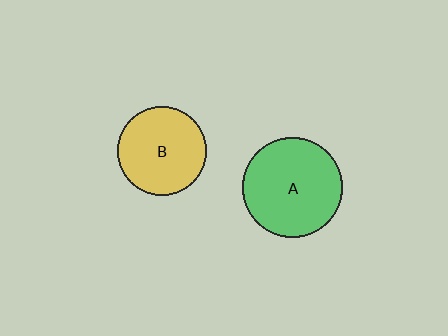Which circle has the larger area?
Circle A (green).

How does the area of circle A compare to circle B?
Approximately 1.3 times.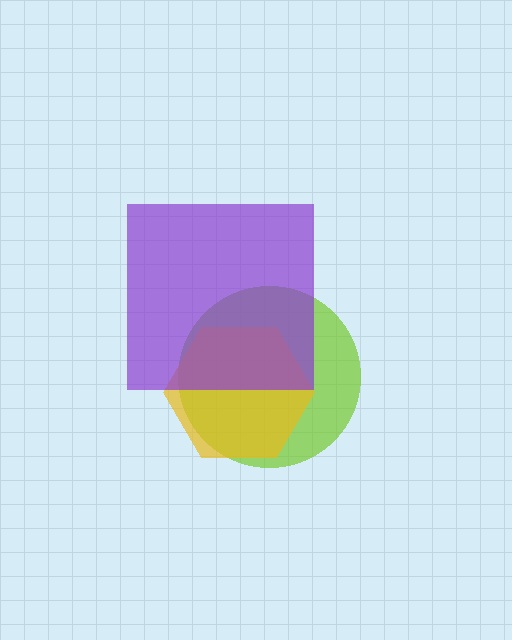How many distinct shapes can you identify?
There are 3 distinct shapes: a lime circle, a yellow hexagon, a purple square.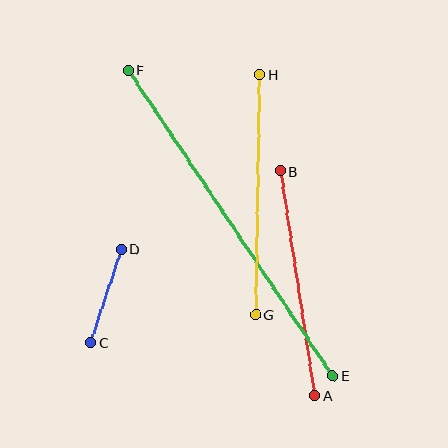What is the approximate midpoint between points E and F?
The midpoint is at approximately (230, 223) pixels.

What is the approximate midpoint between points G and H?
The midpoint is at approximately (258, 194) pixels.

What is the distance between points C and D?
The distance is approximately 98 pixels.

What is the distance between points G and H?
The distance is approximately 240 pixels.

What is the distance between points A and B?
The distance is approximately 227 pixels.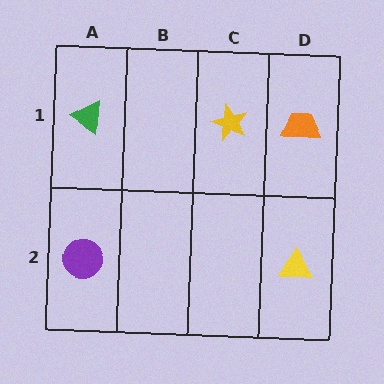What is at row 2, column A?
A purple circle.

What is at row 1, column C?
A yellow star.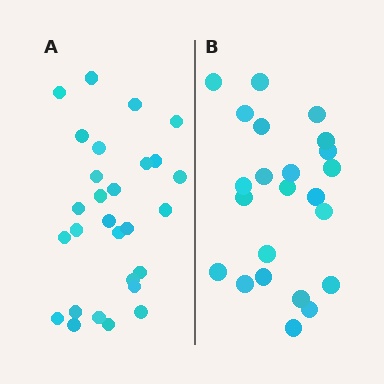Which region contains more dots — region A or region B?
Region A (the left region) has more dots.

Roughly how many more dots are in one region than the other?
Region A has about 5 more dots than region B.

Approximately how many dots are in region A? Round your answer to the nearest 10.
About 30 dots. (The exact count is 28, which rounds to 30.)